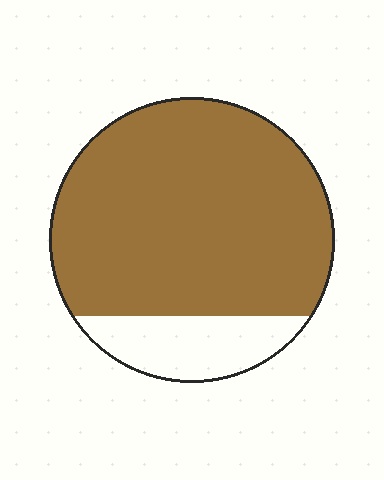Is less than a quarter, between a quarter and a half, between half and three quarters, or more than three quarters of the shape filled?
More than three quarters.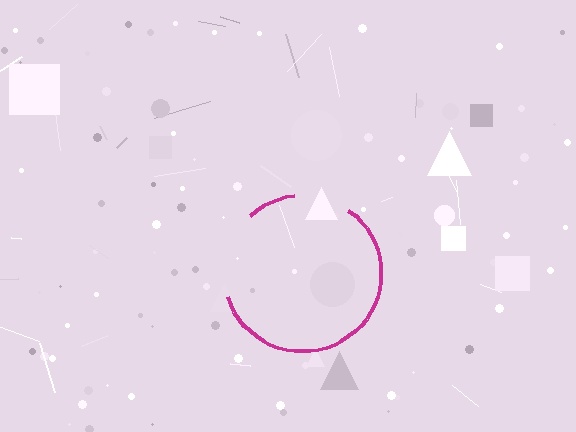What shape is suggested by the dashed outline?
The dashed outline suggests a circle.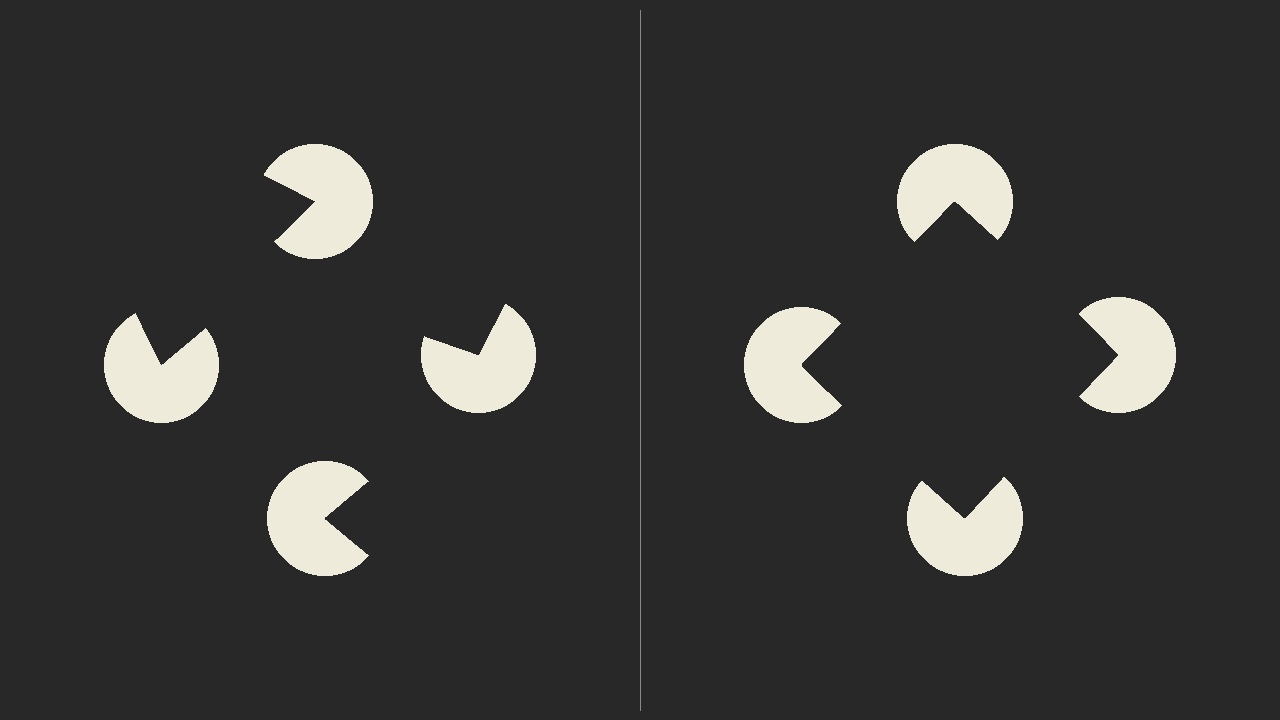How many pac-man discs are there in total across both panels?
8 — 4 on each side.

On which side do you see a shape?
An illusory square appears on the right side. On the left side the wedge cuts are rotated, so no coherent shape forms.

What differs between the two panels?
The pac-man discs are positioned identically on both sides; only the wedge orientations differ. On the right they align to a square; on the left they are misaligned.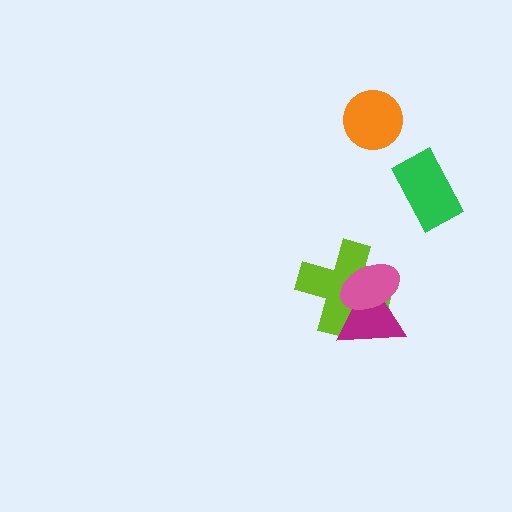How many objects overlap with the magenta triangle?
2 objects overlap with the magenta triangle.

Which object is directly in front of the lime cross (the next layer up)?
The magenta triangle is directly in front of the lime cross.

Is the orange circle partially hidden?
No, no other shape covers it.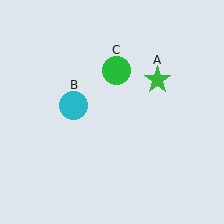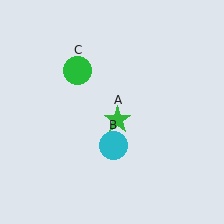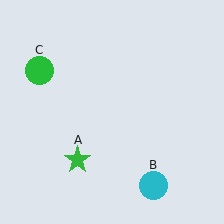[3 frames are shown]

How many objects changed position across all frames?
3 objects changed position: green star (object A), cyan circle (object B), green circle (object C).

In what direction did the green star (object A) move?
The green star (object A) moved down and to the left.